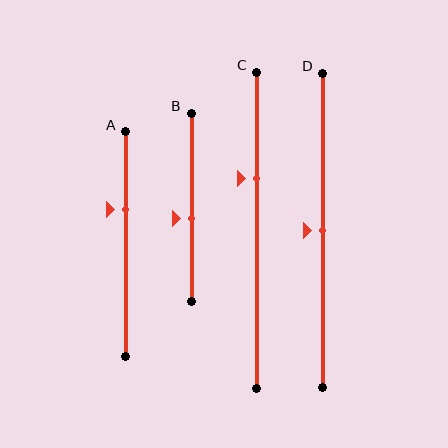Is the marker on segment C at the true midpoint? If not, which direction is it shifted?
No, the marker on segment C is shifted upward by about 16% of the segment length.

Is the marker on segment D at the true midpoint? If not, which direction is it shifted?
Yes, the marker on segment D is at the true midpoint.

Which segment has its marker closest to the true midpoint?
Segment D has its marker closest to the true midpoint.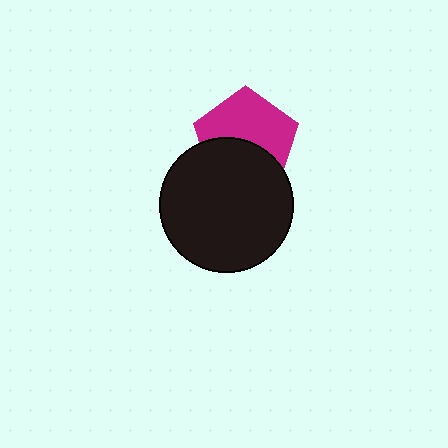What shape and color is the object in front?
The object in front is a black circle.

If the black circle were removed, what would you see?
You would see the complete magenta pentagon.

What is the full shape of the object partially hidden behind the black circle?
The partially hidden object is a magenta pentagon.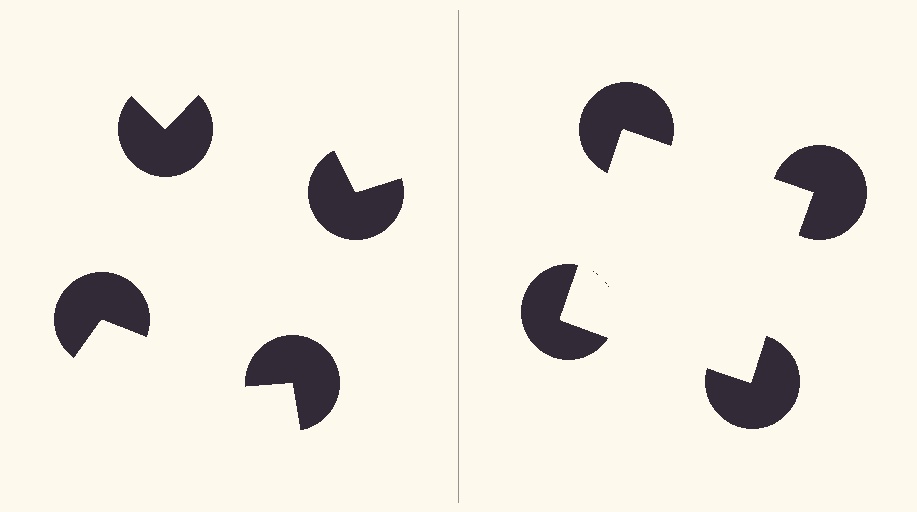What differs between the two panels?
The pac-man discs are positioned identically on both sides; only the wedge orientations differ. On the right they align to a square; on the left they are misaligned.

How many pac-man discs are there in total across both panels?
8 — 4 on each side.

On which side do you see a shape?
An illusory square appears on the right side. On the left side the wedge cuts are rotated, so no coherent shape forms.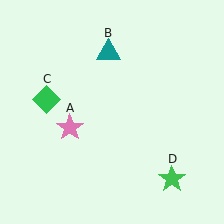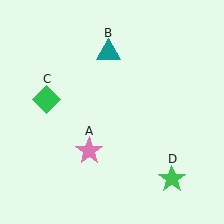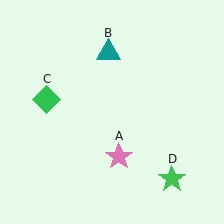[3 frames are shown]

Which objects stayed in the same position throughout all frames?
Teal triangle (object B) and green diamond (object C) and green star (object D) remained stationary.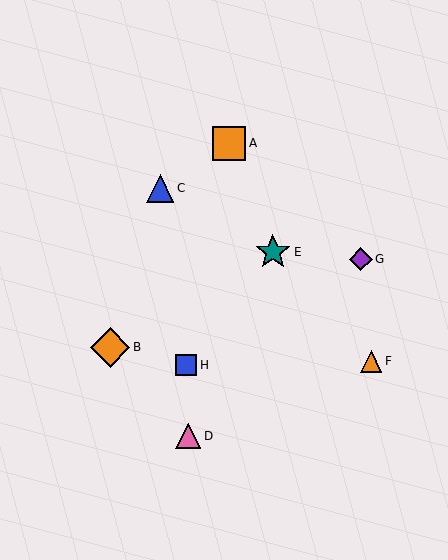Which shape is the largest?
The orange diamond (labeled B) is the largest.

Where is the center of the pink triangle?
The center of the pink triangle is at (188, 436).